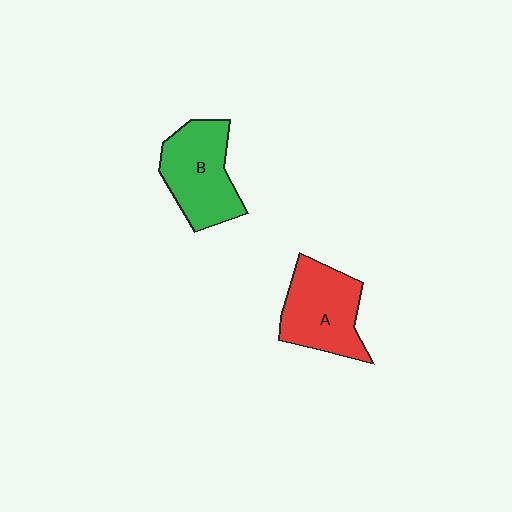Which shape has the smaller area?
Shape A (red).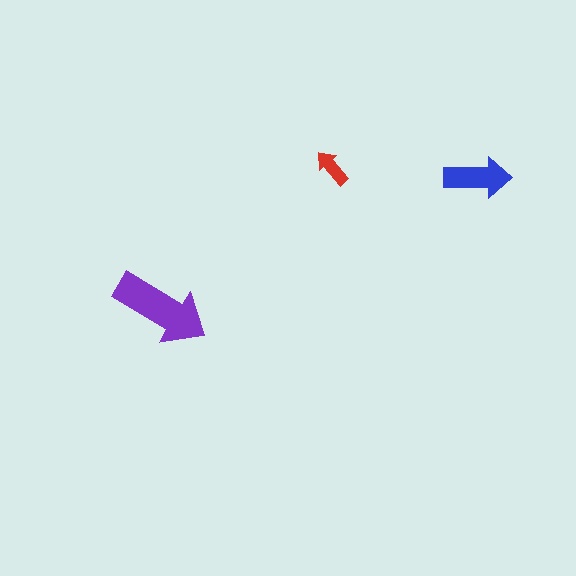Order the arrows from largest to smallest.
the purple one, the blue one, the red one.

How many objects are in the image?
There are 3 objects in the image.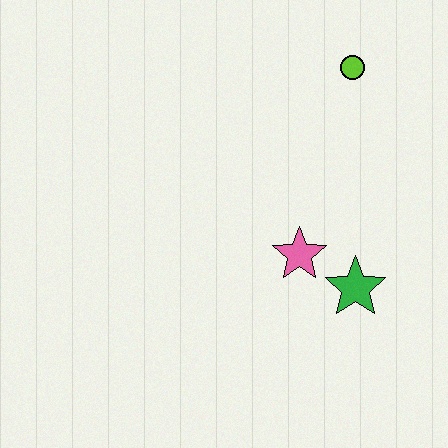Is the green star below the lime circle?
Yes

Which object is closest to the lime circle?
The pink star is closest to the lime circle.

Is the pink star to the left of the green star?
Yes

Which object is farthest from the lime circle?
The green star is farthest from the lime circle.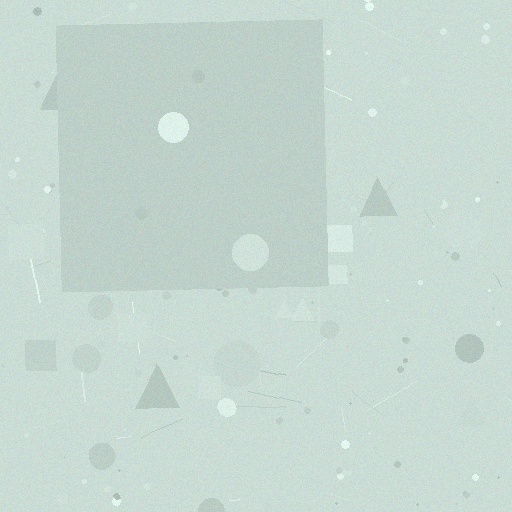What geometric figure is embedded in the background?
A square is embedded in the background.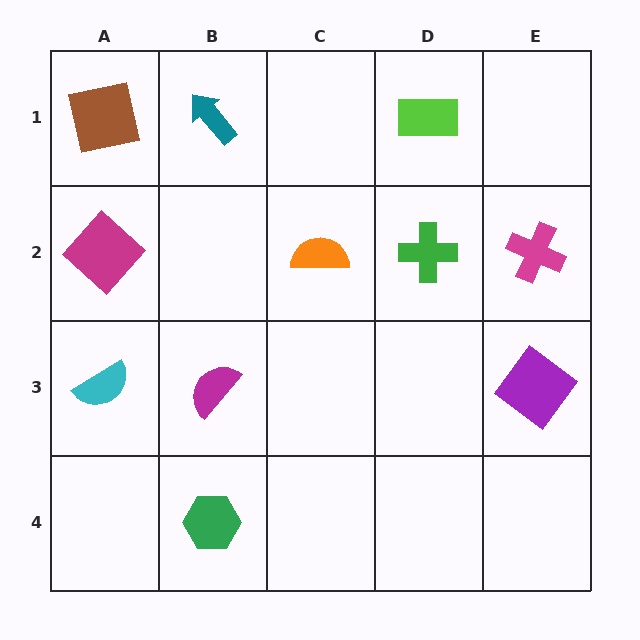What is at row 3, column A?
A cyan semicircle.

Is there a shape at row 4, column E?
No, that cell is empty.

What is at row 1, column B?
A teal arrow.